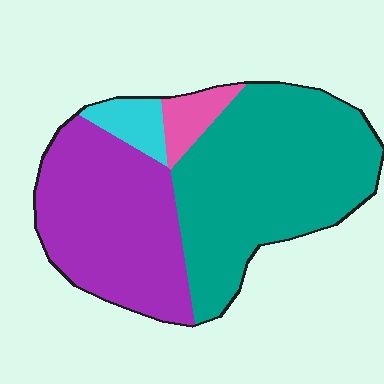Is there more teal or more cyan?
Teal.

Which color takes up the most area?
Teal, at roughly 50%.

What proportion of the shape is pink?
Pink covers 6% of the shape.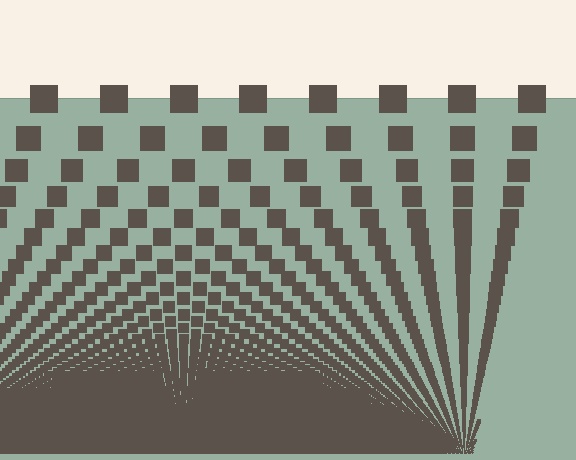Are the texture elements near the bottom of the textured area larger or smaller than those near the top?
Smaller. The gradient is inverted — elements near the bottom are smaller and denser.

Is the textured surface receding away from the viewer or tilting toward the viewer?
The surface appears to tilt toward the viewer. Texture elements get larger and sparser toward the top.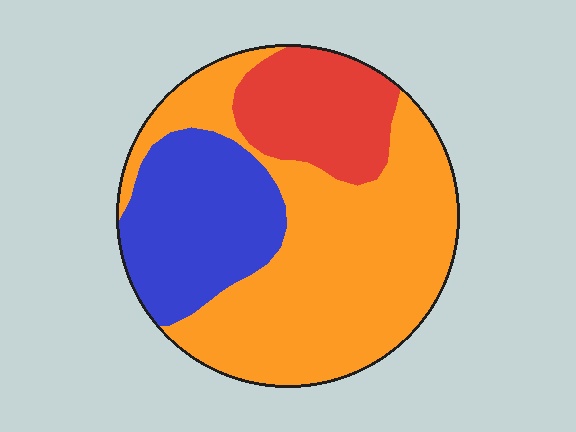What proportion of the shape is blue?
Blue takes up about one quarter (1/4) of the shape.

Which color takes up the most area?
Orange, at roughly 55%.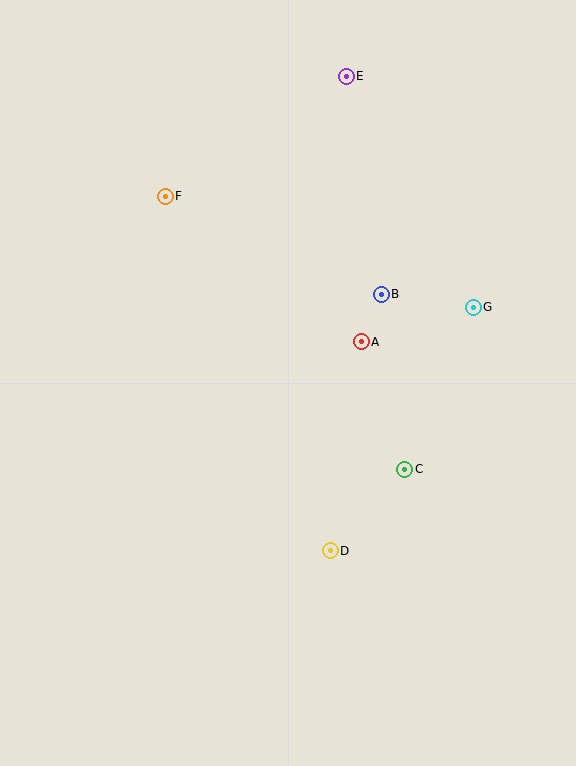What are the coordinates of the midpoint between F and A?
The midpoint between F and A is at (263, 269).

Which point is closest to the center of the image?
Point A at (361, 342) is closest to the center.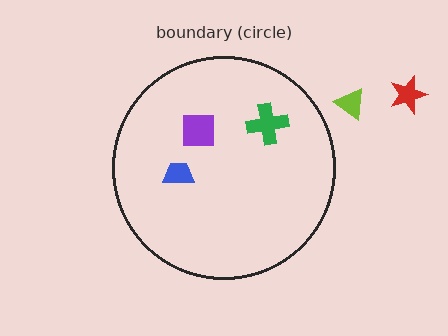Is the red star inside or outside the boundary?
Outside.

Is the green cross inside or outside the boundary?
Inside.